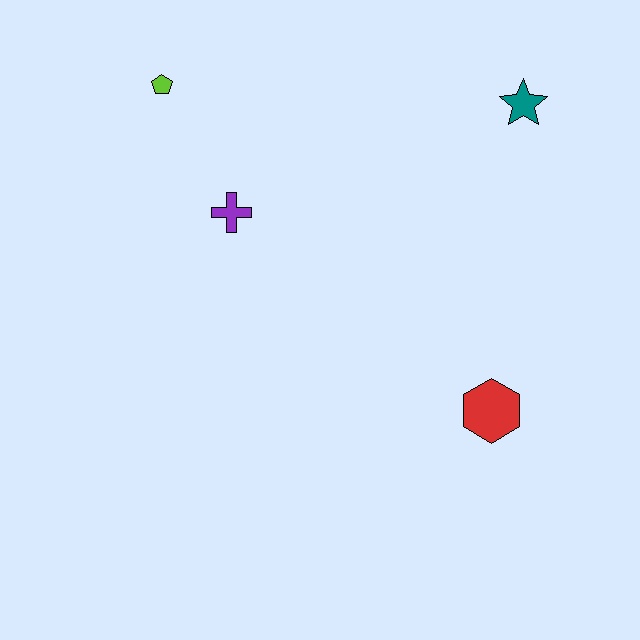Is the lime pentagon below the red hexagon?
No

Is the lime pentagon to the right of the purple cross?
No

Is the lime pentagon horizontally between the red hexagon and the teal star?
No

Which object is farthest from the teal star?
The lime pentagon is farthest from the teal star.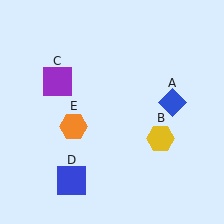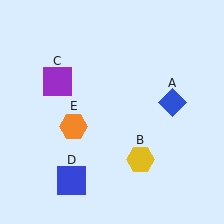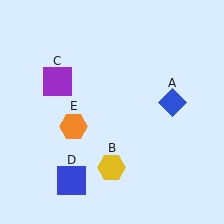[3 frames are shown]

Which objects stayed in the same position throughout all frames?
Blue diamond (object A) and purple square (object C) and blue square (object D) and orange hexagon (object E) remained stationary.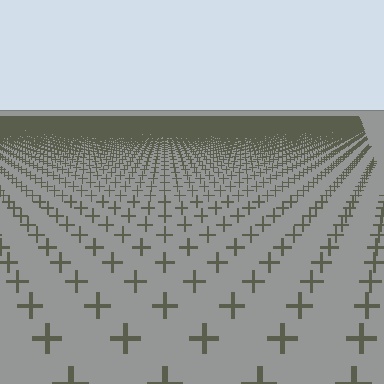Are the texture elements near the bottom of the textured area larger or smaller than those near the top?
Larger. Near the bottom, elements are closer to the viewer and appear at a bigger on-screen size.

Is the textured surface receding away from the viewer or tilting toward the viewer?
The surface is receding away from the viewer. Texture elements get smaller and denser toward the top.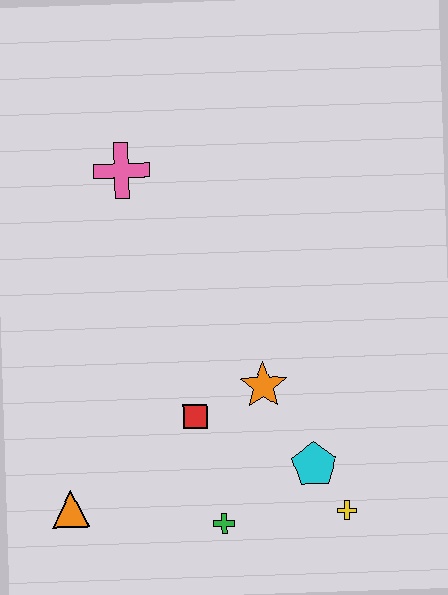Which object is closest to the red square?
The orange star is closest to the red square.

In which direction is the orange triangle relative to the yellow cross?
The orange triangle is to the left of the yellow cross.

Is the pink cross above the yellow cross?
Yes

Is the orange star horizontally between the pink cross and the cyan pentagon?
Yes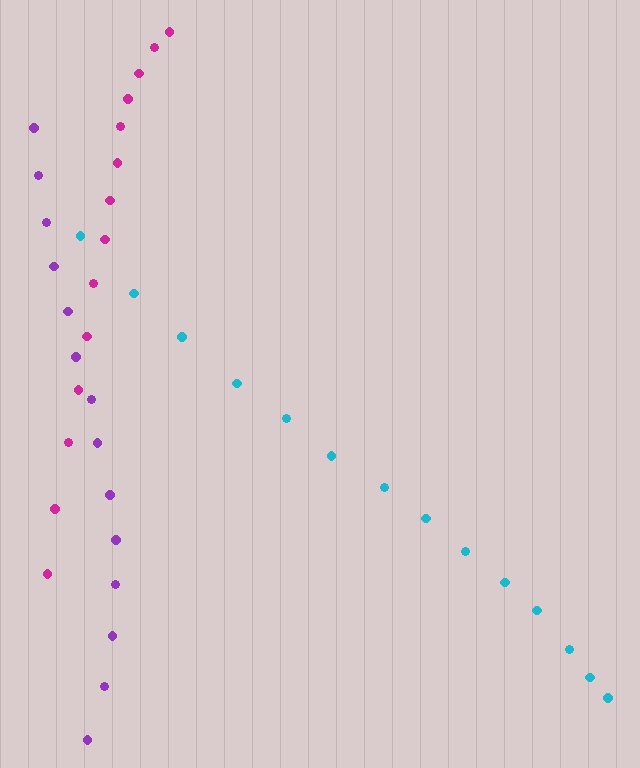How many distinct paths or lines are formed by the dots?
There are 3 distinct paths.